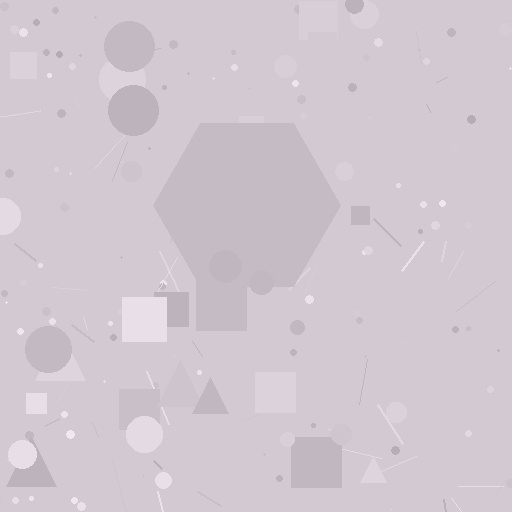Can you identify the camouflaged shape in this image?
The camouflaged shape is a hexagon.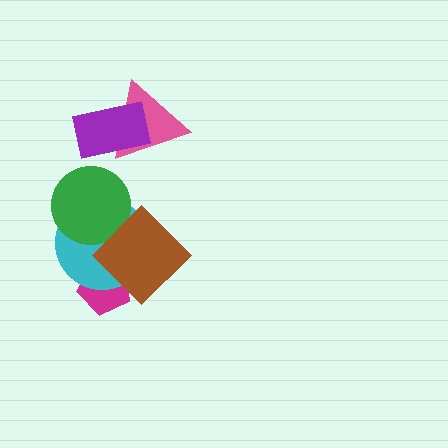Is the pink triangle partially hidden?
Yes, it is partially covered by another shape.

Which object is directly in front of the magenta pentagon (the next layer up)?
The cyan circle is directly in front of the magenta pentagon.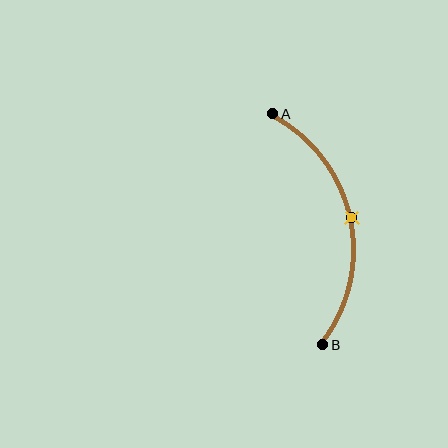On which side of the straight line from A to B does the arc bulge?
The arc bulges to the right of the straight line connecting A and B.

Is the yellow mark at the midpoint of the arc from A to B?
Yes. The yellow mark lies on the arc at equal arc-length from both A and B — it is the arc midpoint.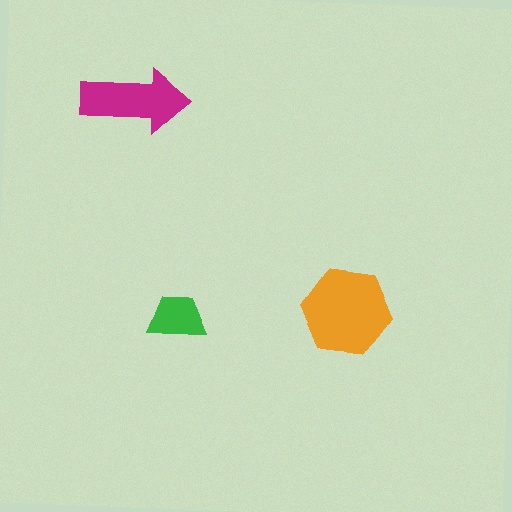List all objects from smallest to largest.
The green trapezoid, the magenta arrow, the orange hexagon.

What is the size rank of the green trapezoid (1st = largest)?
3rd.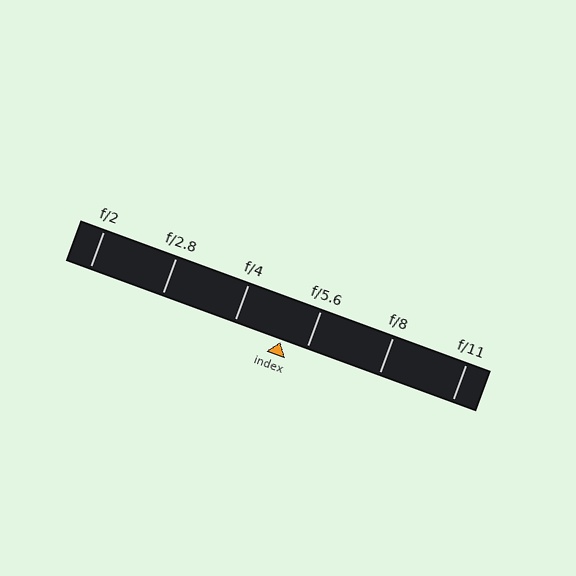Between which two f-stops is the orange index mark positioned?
The index mark is between f/4 and f/5.6.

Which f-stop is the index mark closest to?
The index mark is closest to f/5.6.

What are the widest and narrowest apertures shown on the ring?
The widest aperture shown is f/2 and the narrowest is f/11.